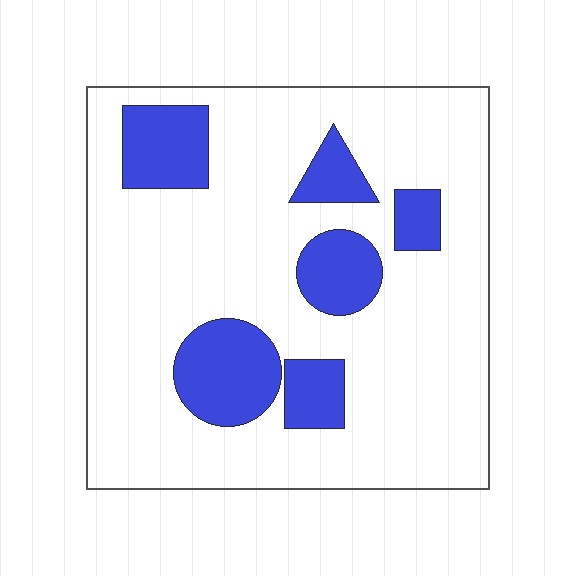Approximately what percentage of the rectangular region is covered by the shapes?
Approximately 20%.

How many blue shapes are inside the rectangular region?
6.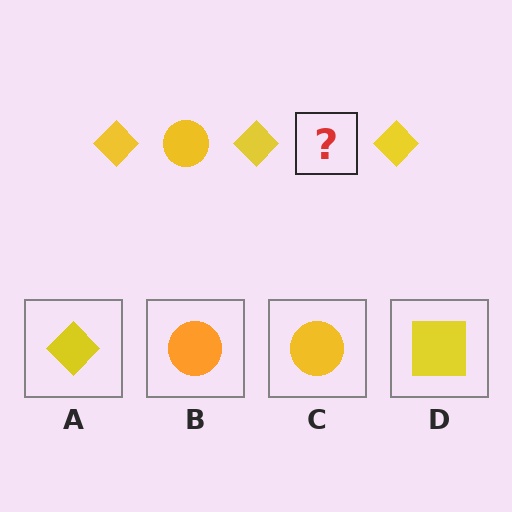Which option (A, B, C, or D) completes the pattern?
C.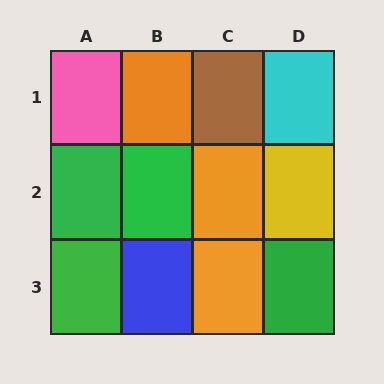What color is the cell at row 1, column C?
Brown.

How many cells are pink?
1 cell is pink.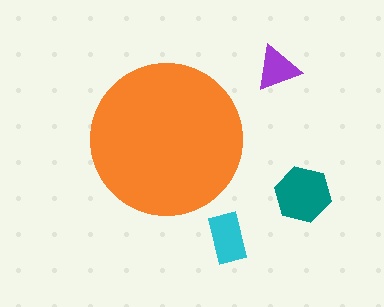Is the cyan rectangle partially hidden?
No, the cyan rectangle is fully visible.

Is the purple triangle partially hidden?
No, the purple triangle is fully visible.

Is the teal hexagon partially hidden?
No, the teal hexagon is fully visible.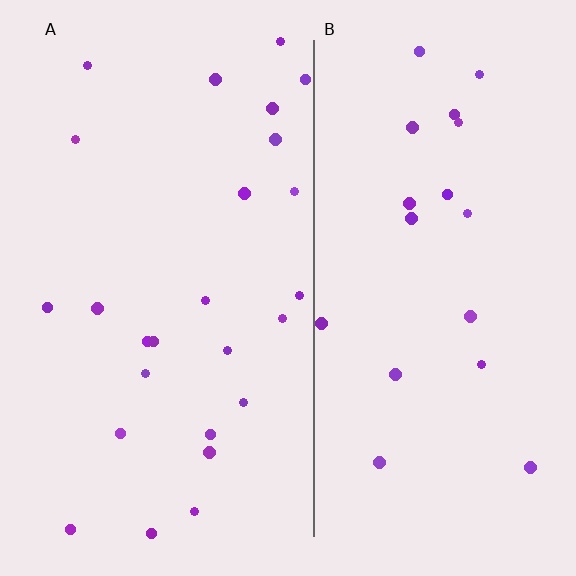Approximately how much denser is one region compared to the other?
Approximately 1.3× — region A over region B.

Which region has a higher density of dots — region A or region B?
A (the left).